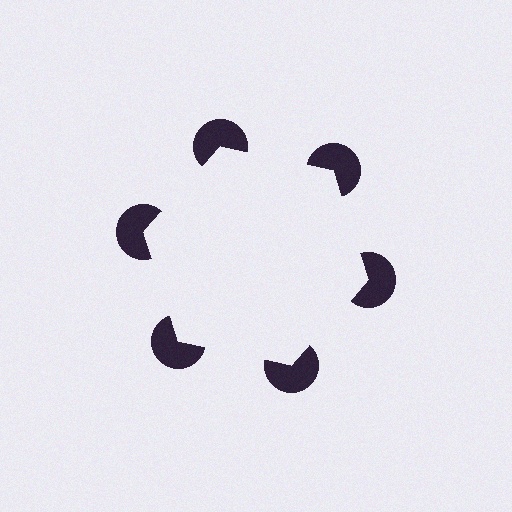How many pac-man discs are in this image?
There are 6 — one at each vertex of the illusory hexagon.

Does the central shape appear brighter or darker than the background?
It typically appears slightly brighter than the background, even though no actual brightness change is drawn.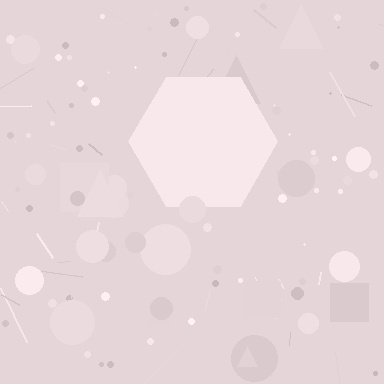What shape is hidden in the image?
A hexagon is hidden in the image.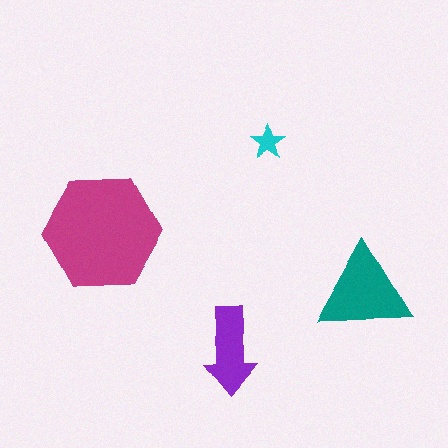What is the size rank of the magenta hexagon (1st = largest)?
1st.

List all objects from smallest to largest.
The cyan star, the purple arrow, the teal triangle, the magenta hexagon.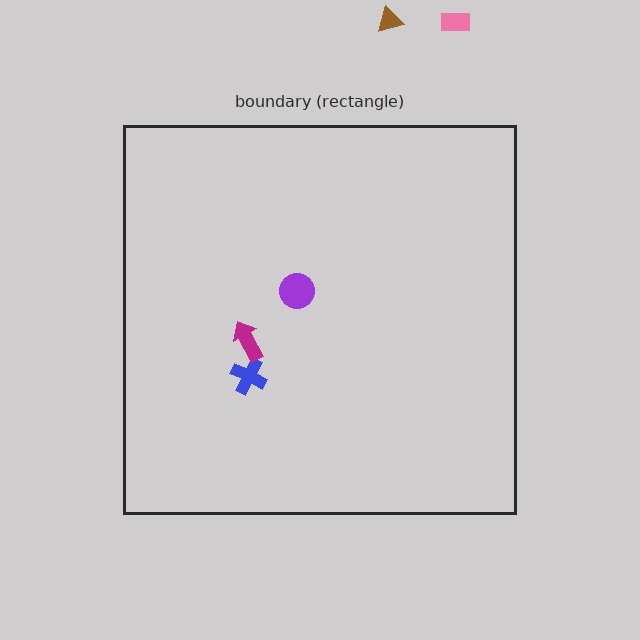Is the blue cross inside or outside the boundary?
Inside.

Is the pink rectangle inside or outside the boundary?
Outside.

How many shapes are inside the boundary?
3 inside, 2 outside.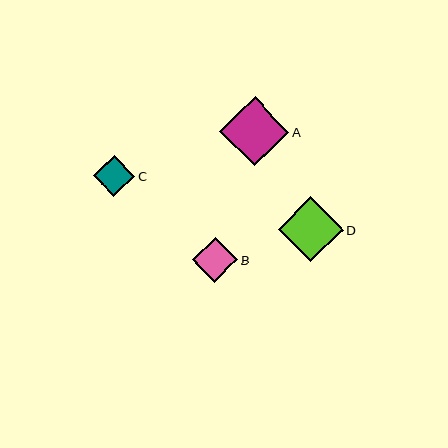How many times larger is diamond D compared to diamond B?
Diamond D is approximately 1.4 times the size of diamond B.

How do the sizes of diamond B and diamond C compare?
Diamond B and diamond C are approximately the same size.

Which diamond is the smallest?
Diamond C is the smallest with a size of approximately 41 pixels.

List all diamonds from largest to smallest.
From largest to smallest: A, D, B, C.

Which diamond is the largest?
Diamond A is the largest with a size of approximately 69 pixels.